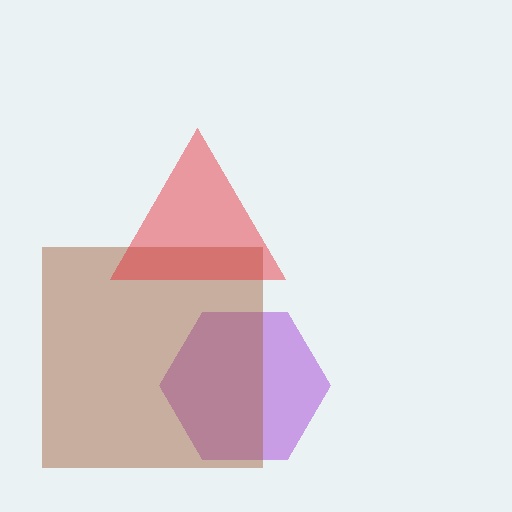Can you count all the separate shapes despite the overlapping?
Yes, there are 3 separate shapes.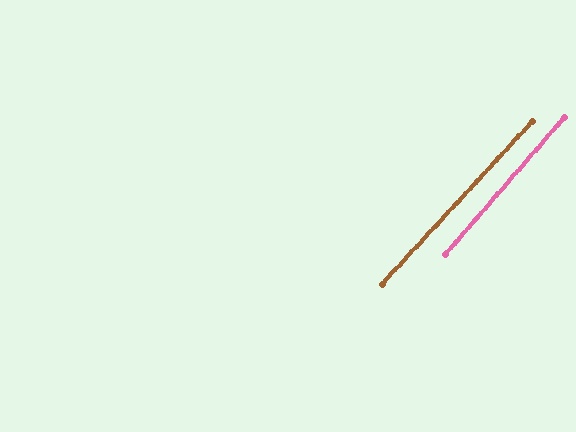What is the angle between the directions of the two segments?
Approximately 2 degrees.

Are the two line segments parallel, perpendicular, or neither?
Parallel — their directions differ by only 1.7°.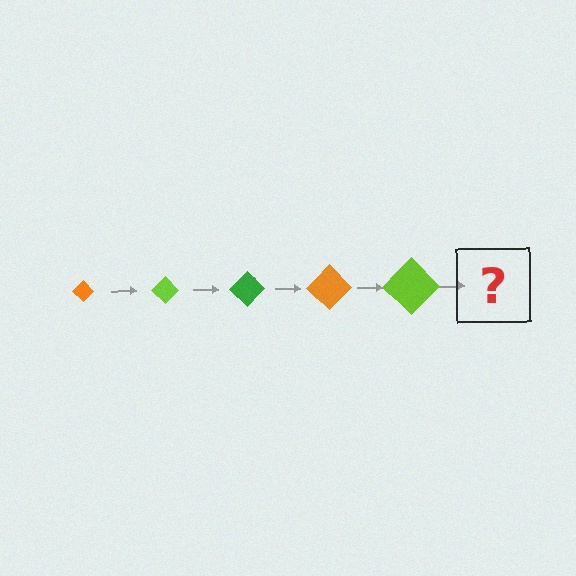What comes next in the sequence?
The next element should be a green diamond, larger than the previous one.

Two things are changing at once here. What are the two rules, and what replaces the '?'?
The two rules are that the diamond grows larger each step and the color cycles through orange, lime, and green. The '?' should be a green diamond, larger than the previous one.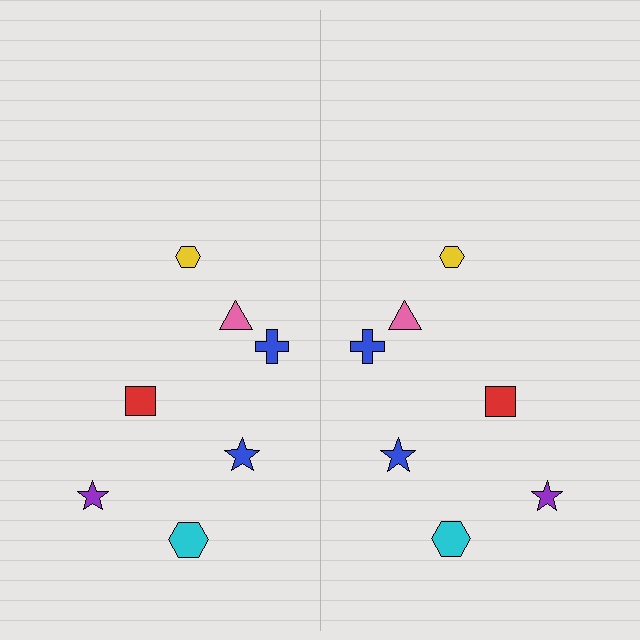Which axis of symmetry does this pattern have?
The pattern has a vertical axis of symmetry running through the center of the image.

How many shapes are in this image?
There are 14 shapes in this image.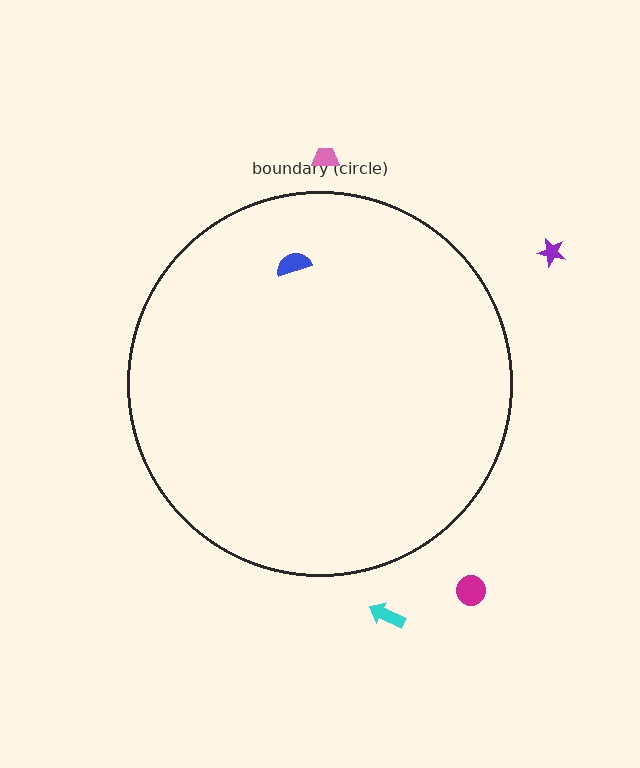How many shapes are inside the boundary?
1 inside, 4 outside.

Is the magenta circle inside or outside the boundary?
Outside.